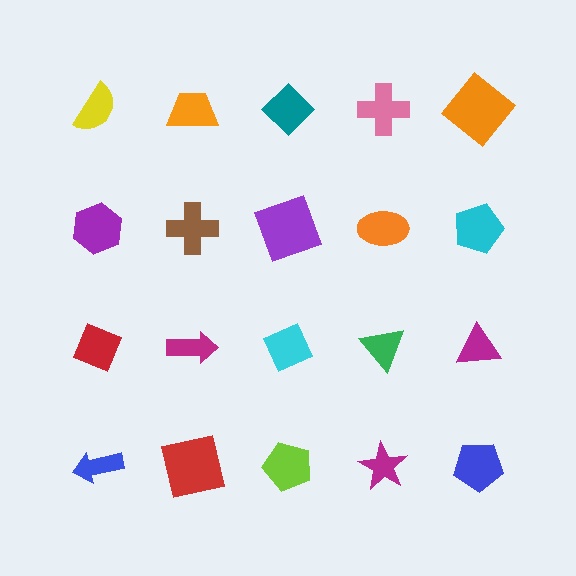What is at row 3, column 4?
A green triangle.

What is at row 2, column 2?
A brown cross.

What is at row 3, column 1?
A red diamond.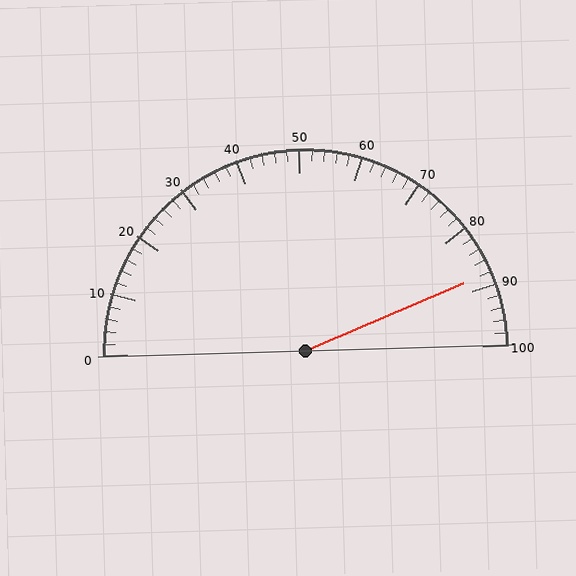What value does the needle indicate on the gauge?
The needle indicates approximately 88.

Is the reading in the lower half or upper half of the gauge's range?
The reading is in the upper half of the range (0 to 100).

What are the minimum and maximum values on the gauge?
The gauge ranges from 0 to 100.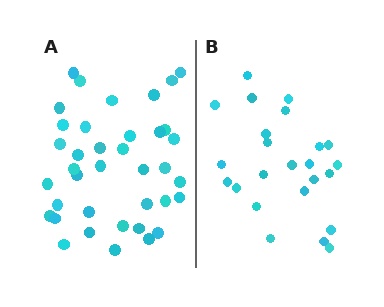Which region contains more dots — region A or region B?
Region A (the left region) has more dots.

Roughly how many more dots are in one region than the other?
Region A has approximately 15 more dots than region B.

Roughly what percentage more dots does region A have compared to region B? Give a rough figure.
About 60% more.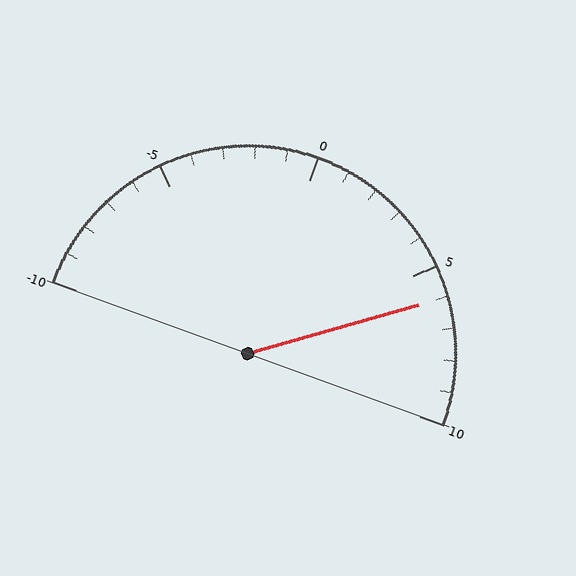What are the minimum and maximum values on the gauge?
The gauge ranges from -10 to 10.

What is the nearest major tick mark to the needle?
The nearest major tick mark is 5.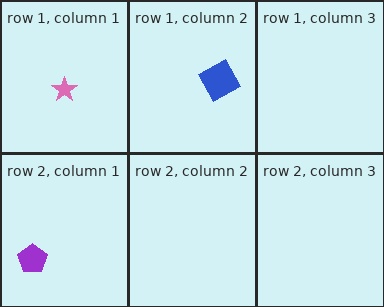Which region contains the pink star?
The row 1, column 1 region.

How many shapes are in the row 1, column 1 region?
1.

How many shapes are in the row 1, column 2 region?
1.